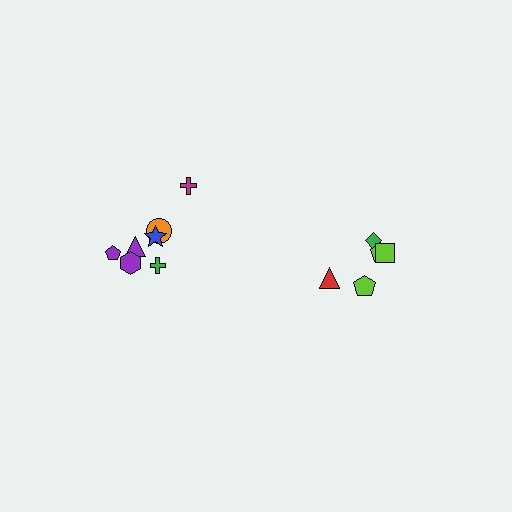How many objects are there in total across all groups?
There are 12 objects.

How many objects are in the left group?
There are 7 objects.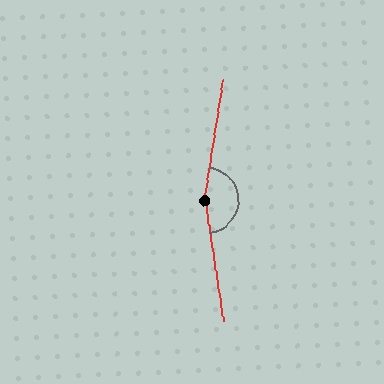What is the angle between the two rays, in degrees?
Approximately 163 degrees.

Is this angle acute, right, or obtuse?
It is obtuse.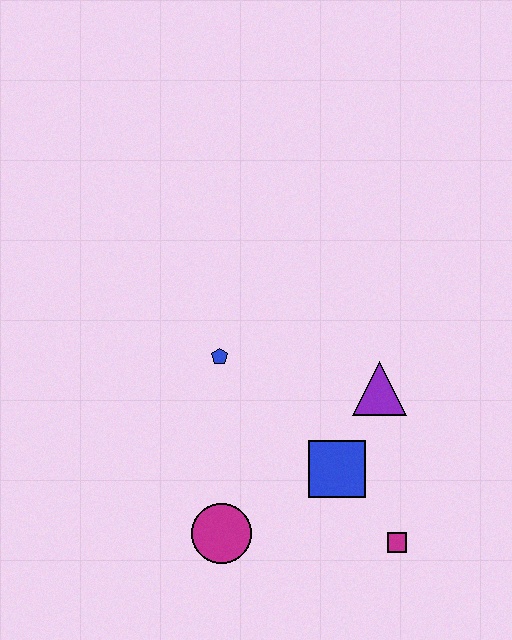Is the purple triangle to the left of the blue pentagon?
No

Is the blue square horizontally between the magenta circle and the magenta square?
Yes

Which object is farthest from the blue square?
The blue pentagon is farthest from the blue square.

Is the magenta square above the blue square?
No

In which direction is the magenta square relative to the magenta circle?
The magenta square is to the right of the magenta circle.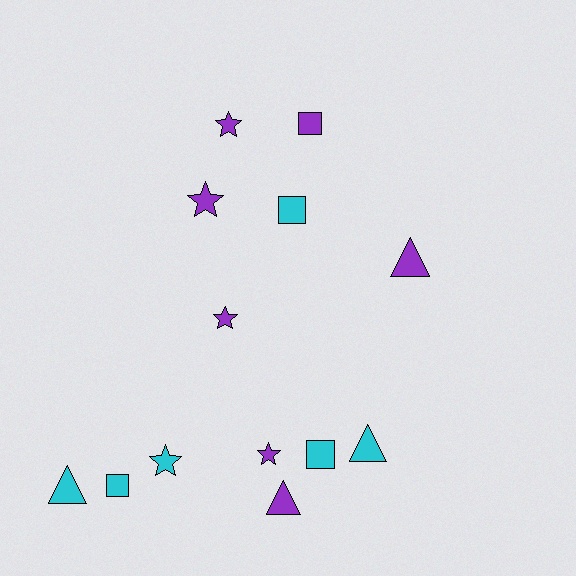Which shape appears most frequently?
Star, with 5 objects.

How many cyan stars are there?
There is 1 cyan star.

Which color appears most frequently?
Purple, with 7 objects.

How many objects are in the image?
There are 13 objects.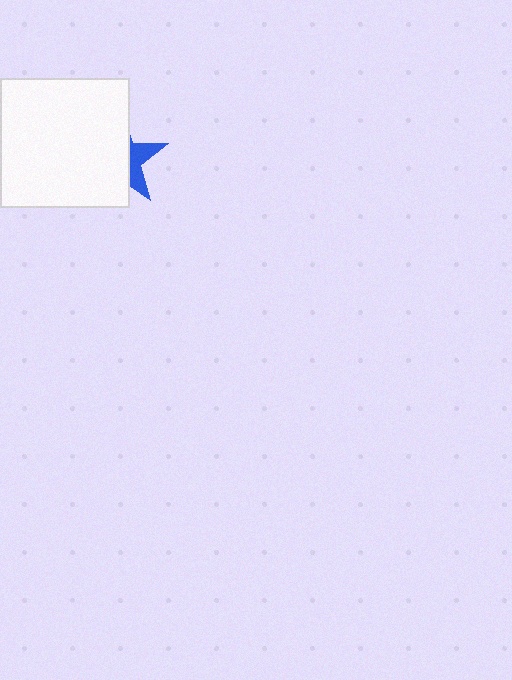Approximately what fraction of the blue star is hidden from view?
Roughly 68% of the blue star is hidden behind the white square.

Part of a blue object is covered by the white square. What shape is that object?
It is a star.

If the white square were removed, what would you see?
You would see the complete blue star.